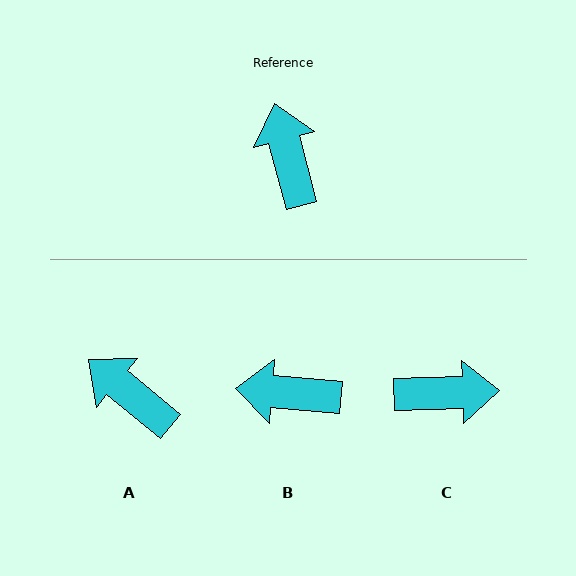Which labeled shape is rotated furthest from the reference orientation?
C, about 103 degrees away.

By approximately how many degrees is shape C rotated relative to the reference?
Approximately 103 degrees clockwise.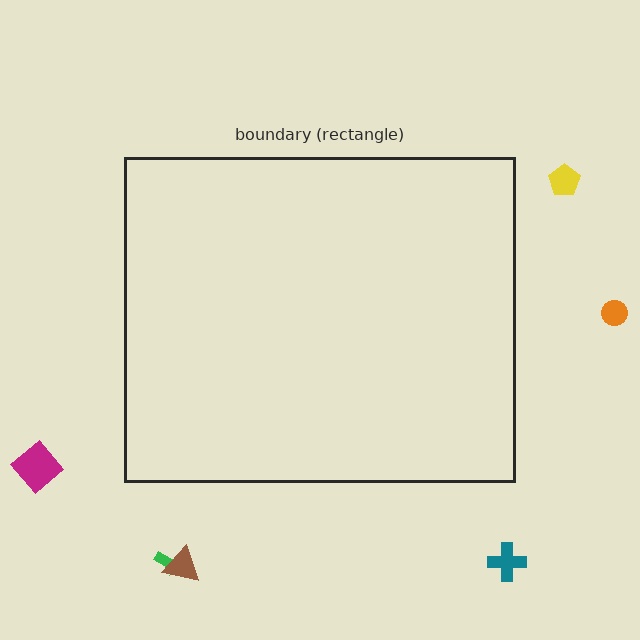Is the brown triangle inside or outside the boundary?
Outside.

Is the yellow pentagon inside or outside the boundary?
Outside.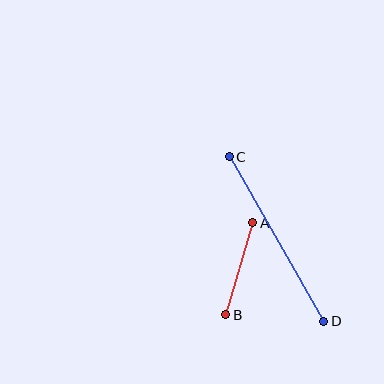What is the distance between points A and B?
The distance is approximately 96 pixels.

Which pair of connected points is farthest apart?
Points C and D are farthest apart.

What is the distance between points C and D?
The distance is approximately 190 pixels.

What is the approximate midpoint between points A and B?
The midpoint is at approximately (239, 269) pixels.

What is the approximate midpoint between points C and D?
The midpoint is at approximately (276, 239) pixels.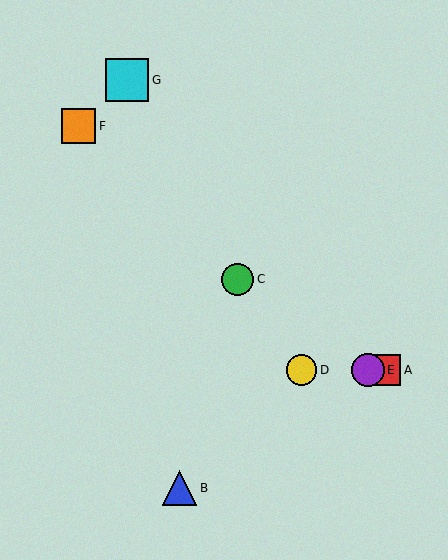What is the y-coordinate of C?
Object C is at y≈279.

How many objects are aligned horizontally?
3 objects (A, D, E) are aligned horizontally.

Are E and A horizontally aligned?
Yes, both are at y≈370.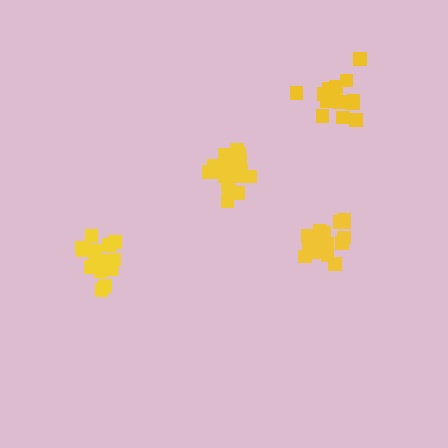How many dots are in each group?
Group 1: 20 dots, Group 2: 20 dots, Group 3: 17 dots, Group 4: 20 dots (77 total).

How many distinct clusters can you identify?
There are 4 distinct clusters.